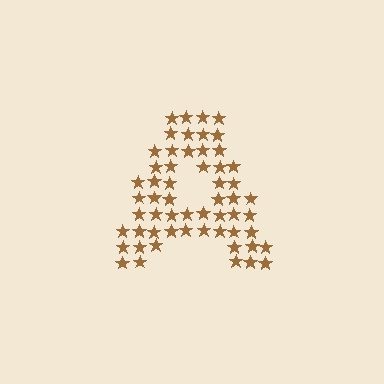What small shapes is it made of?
It is made of small stars.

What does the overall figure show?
The overall figure shows the letter A.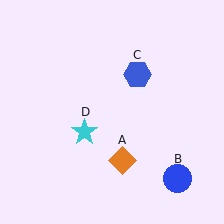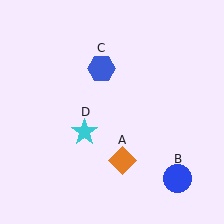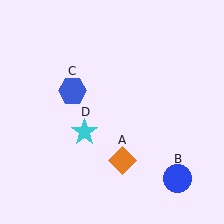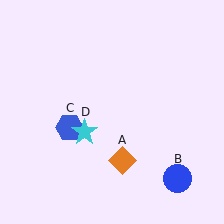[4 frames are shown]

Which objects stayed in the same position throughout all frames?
Orange diamond (object A) and blue circle (object B) and cyan star (object D) remained stationary.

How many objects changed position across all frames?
1 object changed position: blue hexagon (object C).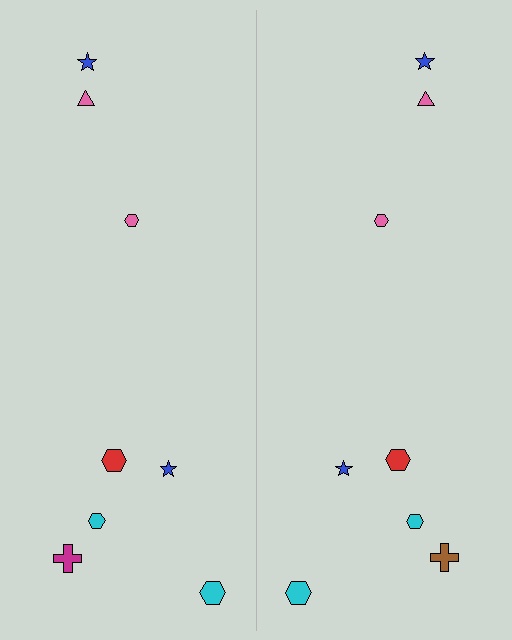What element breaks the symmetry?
The brown cross on the right side breaks the symmetry — its mirror counterpart is magenta.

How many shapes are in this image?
There are 16 shapes in this image.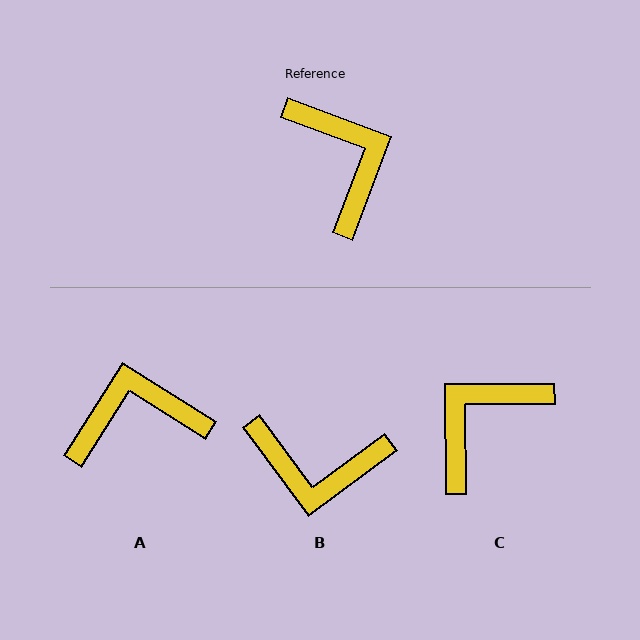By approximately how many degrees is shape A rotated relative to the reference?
Approximately 78 degrees counter-clockwise.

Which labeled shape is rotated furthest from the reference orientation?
B, about 123 degrees away.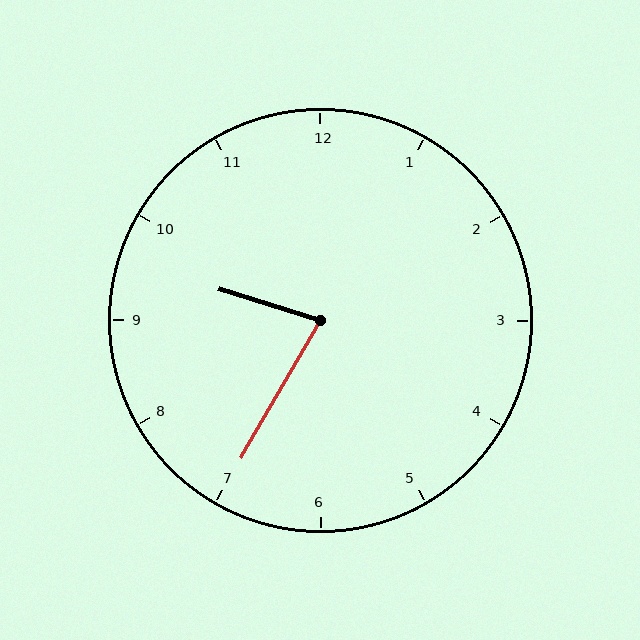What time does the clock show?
9:35.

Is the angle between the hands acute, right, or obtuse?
It is acute.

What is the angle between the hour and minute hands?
Approximately 78 degrees.